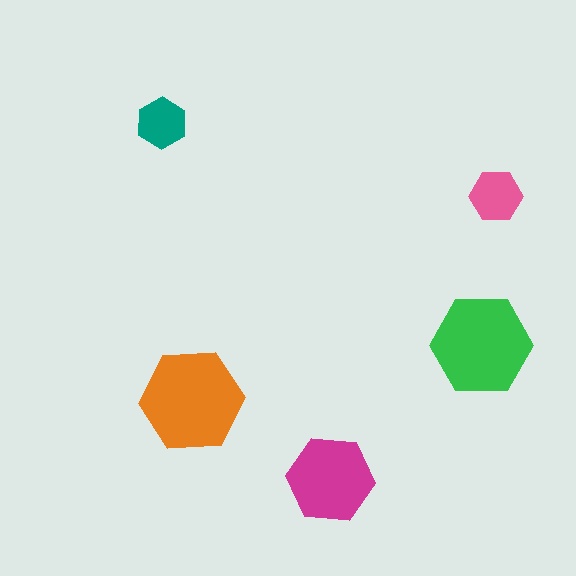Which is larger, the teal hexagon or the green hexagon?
The green one.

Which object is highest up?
The teal hexagon is topmost.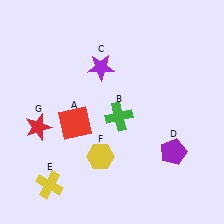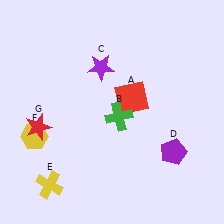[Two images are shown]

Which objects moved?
The objects that moved are: the red square (A), the yellow hexagon (F).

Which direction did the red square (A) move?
The red square (A) moved right.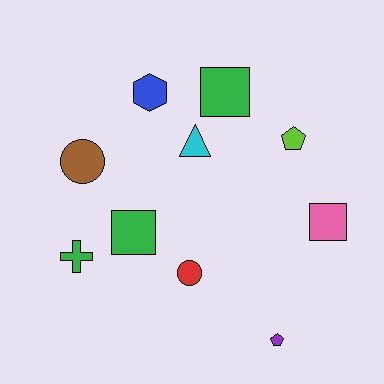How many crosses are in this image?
There is 1 cross.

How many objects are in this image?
There are 10 objects.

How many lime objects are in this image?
There is 1 lime object.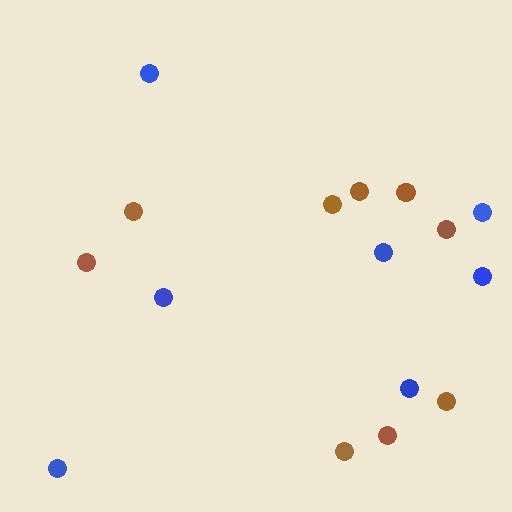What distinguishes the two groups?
There are 2 groups: one group of blue circles (7) and one group of brown circles (9).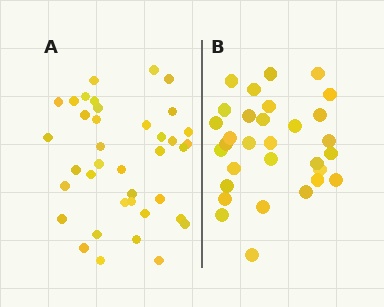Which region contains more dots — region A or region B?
Region A (the left region) has more dots.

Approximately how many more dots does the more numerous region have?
Region A has roughly 8 or so more dots than region B.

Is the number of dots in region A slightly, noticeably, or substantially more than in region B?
Region A has only slightly more — the two regions are fairly close. The ratio is roughly 1.2 to 1.